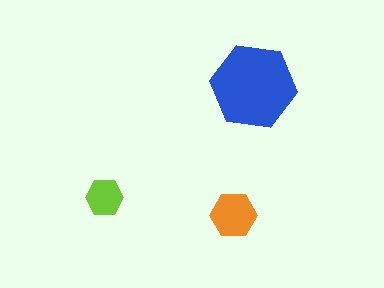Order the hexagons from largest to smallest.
the blue one, the orange one, the lime one.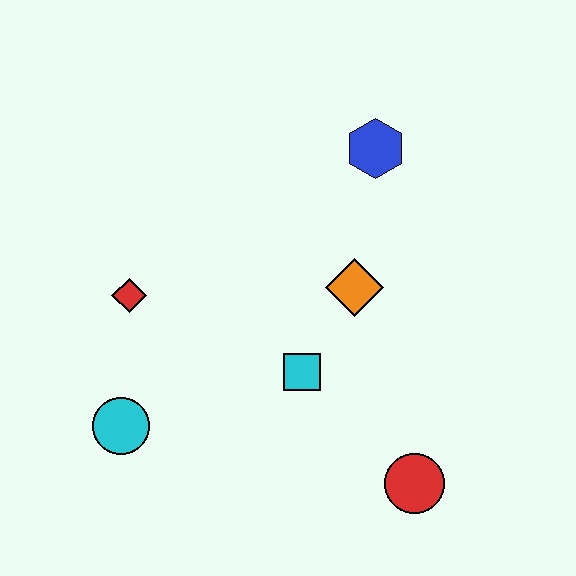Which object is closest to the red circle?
The cyan square is closest to the red circle.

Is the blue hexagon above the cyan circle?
Yes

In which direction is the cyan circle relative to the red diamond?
The cyan circle is below the red diamond.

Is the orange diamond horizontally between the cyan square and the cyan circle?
No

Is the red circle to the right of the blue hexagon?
Yes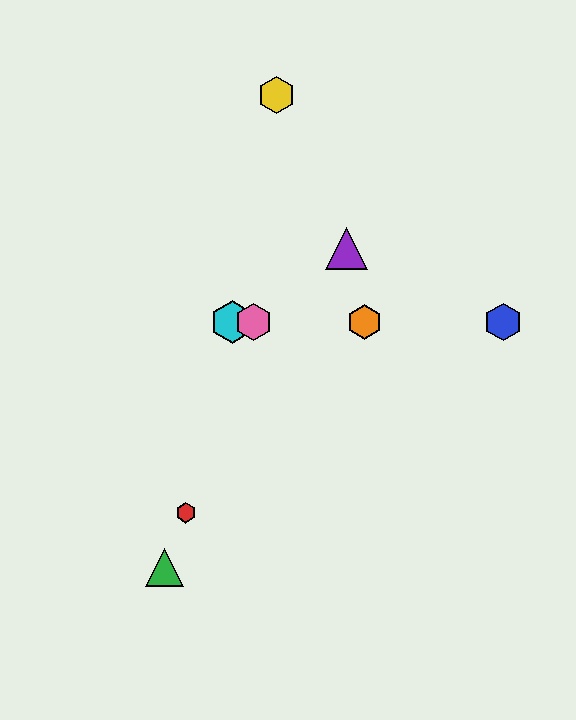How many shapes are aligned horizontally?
4 shapes (the blue hexagon, the orange hexagon, the cyan hexagon, the pink hexagon) are aligned horizontally.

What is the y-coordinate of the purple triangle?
The purple triangle is at y≈248.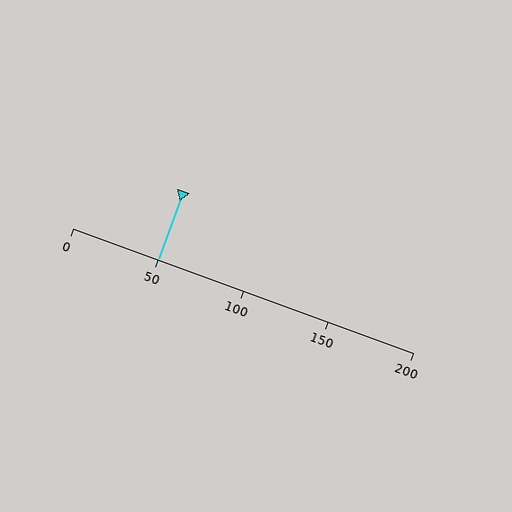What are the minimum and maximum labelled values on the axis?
The axis runs from 0 to 200.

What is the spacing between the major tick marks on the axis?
The major ticks are spaced 50 apart.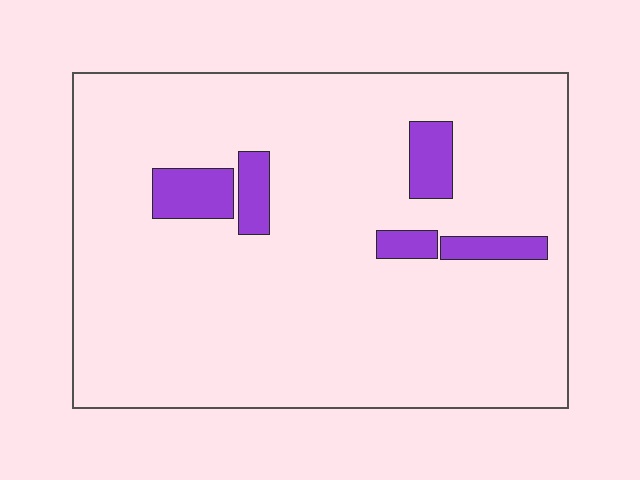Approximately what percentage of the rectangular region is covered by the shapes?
Approximately 10%.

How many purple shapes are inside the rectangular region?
5.